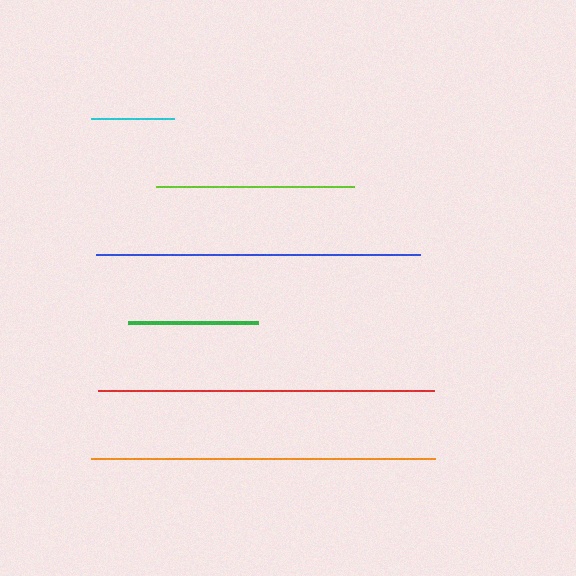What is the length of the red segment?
The red segment is approximately 336 pixels long.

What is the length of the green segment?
The green segment is approximately 130 pixels long.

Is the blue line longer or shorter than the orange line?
The orange line is longer than the blue line.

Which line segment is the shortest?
The cyan line is the shortest at approximately 83 pixels.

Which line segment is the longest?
The orange line is the longest at approximately 344 pixels.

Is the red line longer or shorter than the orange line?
The orange line is longer than the red line.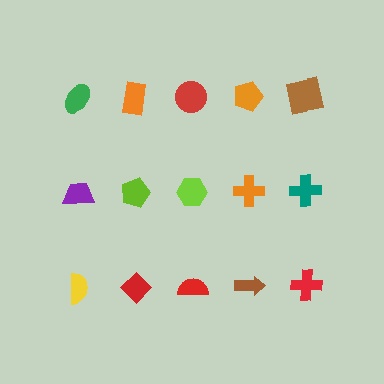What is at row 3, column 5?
A red cross.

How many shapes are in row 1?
5 shapes.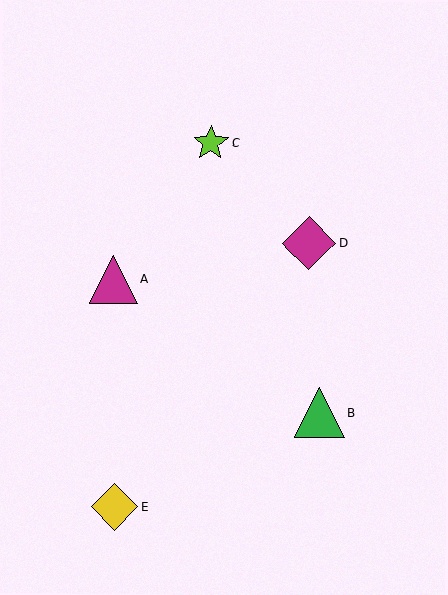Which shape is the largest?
The magenta diamond (labeled D) is the largest.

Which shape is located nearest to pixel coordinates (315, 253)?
The magenta diamond (labeled D) at (309, 243) is nearest to that location.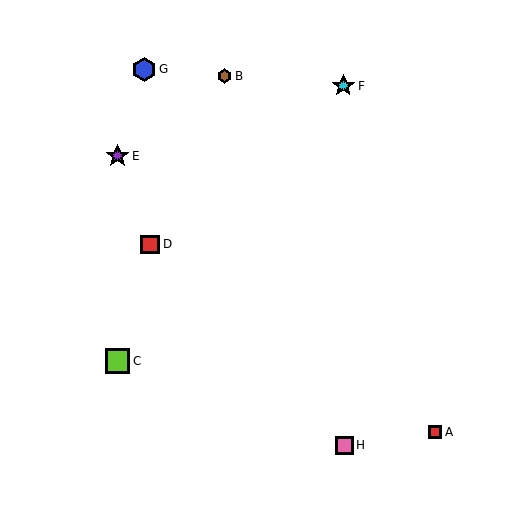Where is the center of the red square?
The center of the red square is at (150, 244).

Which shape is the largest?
The lime square (labeled C) is the largest.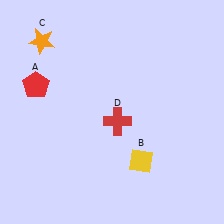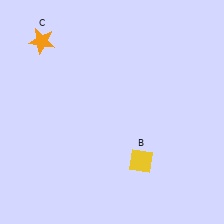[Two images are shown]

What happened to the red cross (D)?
The red cross (D) was removed in Image 2. It was in the bottom-right area of Image 1.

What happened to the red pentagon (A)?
The red pentagon (A) was removed in Image 2. It was in the top-left area of Image 1.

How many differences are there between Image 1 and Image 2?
There are 2 differences between the two images.